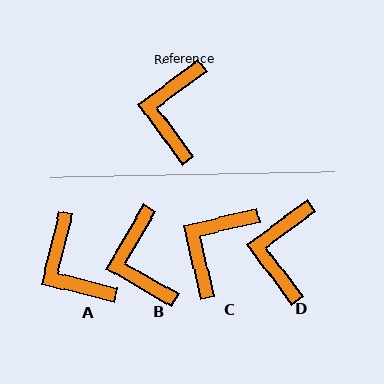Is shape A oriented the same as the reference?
No, it is off by about 39 degrees.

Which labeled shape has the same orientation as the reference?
D.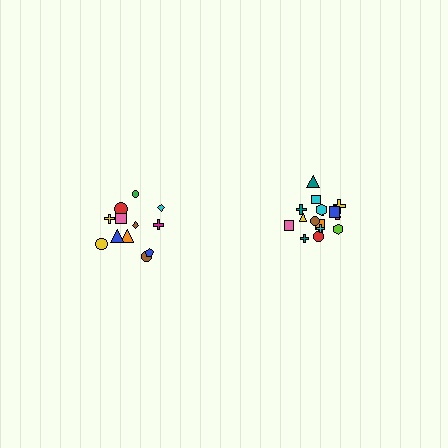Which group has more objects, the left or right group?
The right group.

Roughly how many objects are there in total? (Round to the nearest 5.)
Roughly 30 objects in total.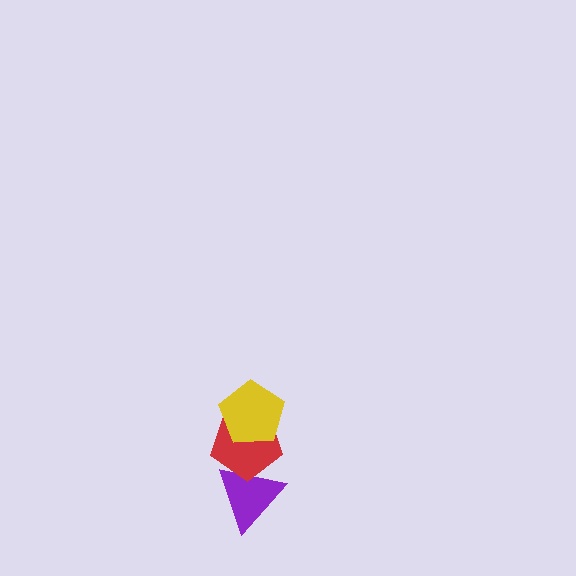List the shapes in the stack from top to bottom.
From top to bottom: the yellow pentagon, the red pentagon, the purple triangle.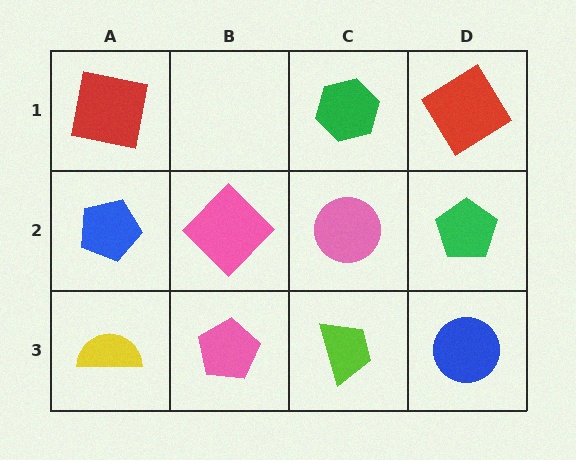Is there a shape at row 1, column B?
No, that cell is empty.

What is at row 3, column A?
A yellow semicircle.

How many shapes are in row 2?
4 shapes.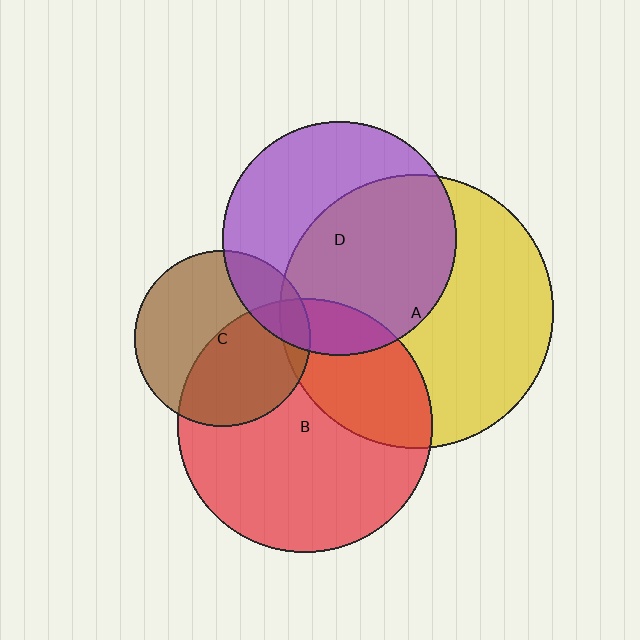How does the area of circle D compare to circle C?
Approximately 1.8 times.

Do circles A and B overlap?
Yes.